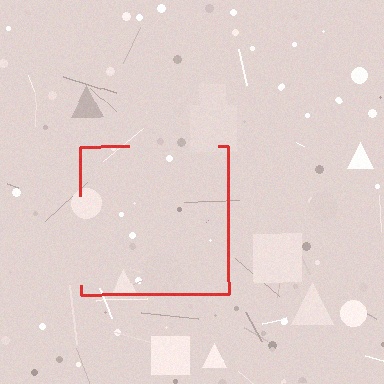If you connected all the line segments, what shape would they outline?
They would outline a square.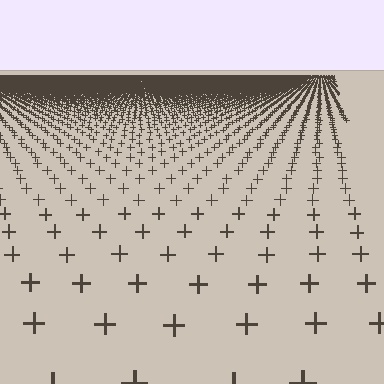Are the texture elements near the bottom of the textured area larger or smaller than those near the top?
Larger. Near the bottom, elements are closer to the viewer and appear at a bigger on-screen size.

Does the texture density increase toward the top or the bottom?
Density increases toward the top.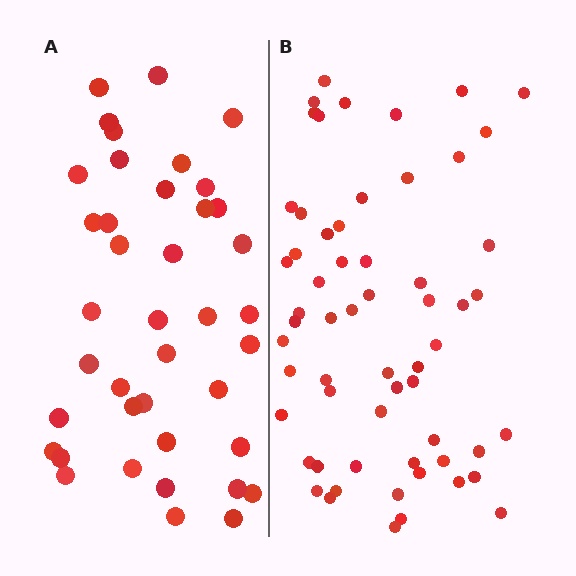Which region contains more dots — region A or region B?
Region B (the right region) has more dots.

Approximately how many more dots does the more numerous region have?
Region B has approximately 20 more dots than region A.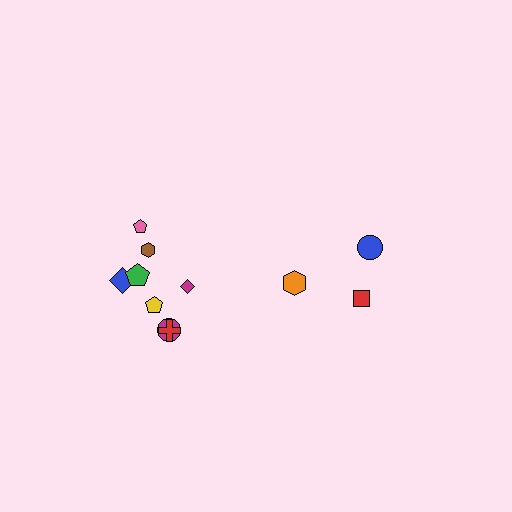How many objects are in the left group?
There are 8 objects.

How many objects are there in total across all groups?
There are 11 objects.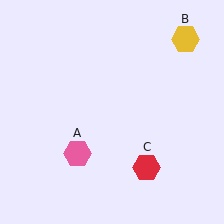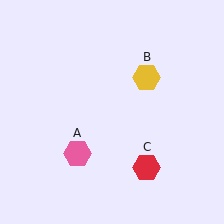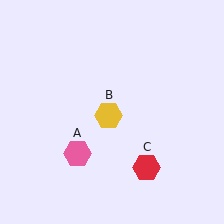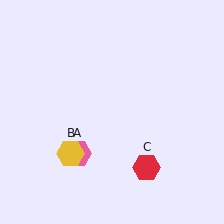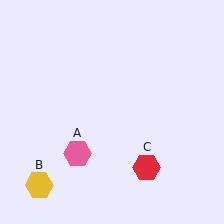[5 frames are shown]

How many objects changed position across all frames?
1 object changed position: yellow hexagon (object B).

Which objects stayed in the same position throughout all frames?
Pink hexagon (object A) and red hexagon (object C) remained stationary.